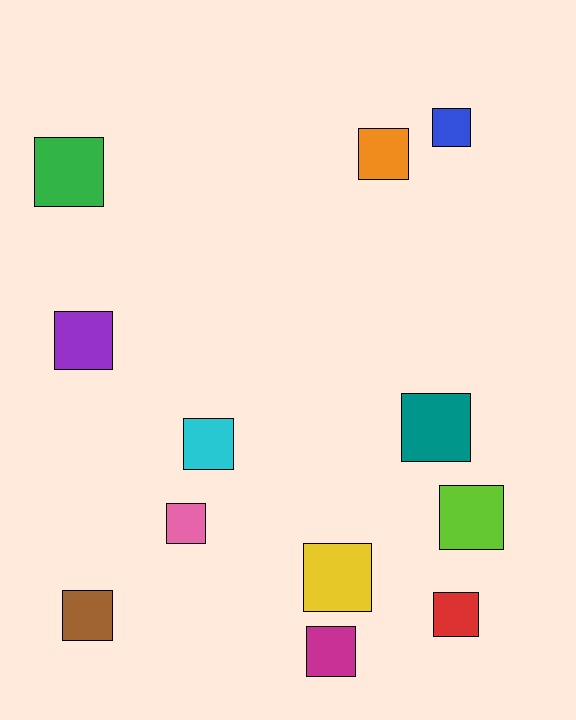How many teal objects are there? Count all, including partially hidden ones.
There is 1 teal object.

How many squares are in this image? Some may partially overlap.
There are 12 squares.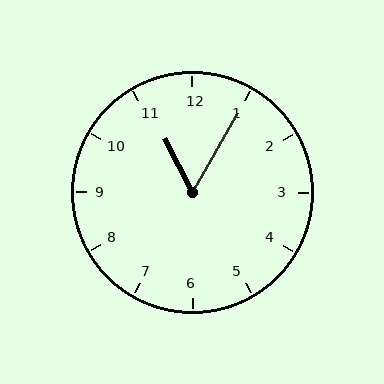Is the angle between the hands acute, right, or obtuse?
It is acute.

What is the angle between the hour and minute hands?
Approximately 58 degrees.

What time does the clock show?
11:05.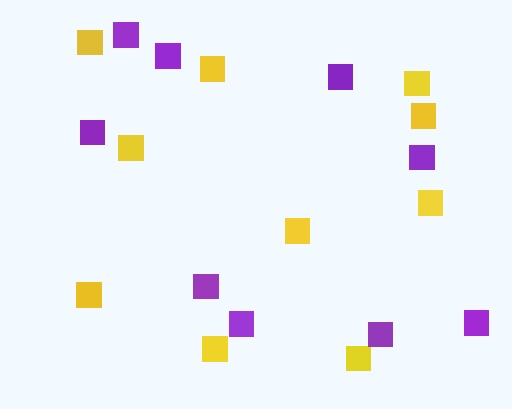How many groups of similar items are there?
There are 2 groups: one group of yellow squares (10) and one group of purple squares (9).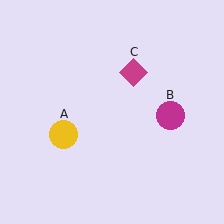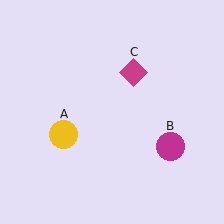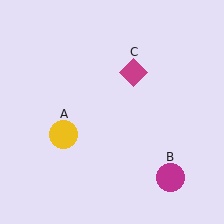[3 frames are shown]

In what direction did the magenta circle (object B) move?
The magenta circle (object B) moved down.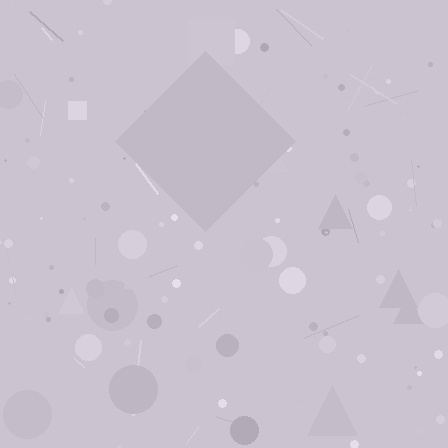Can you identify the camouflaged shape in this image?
The camouflaged shape is a diamond.